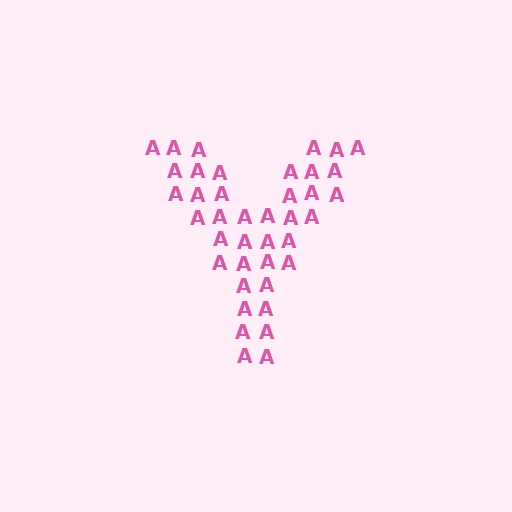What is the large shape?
The large shape is the letter Y.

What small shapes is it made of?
It is made of small letter A's.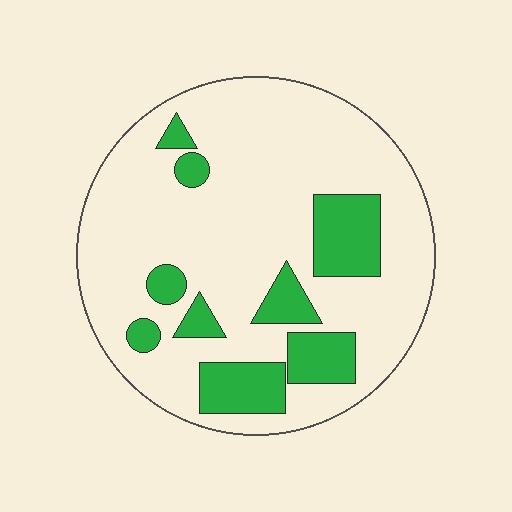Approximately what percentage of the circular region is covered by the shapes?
Approximately 20%.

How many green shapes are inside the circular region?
9.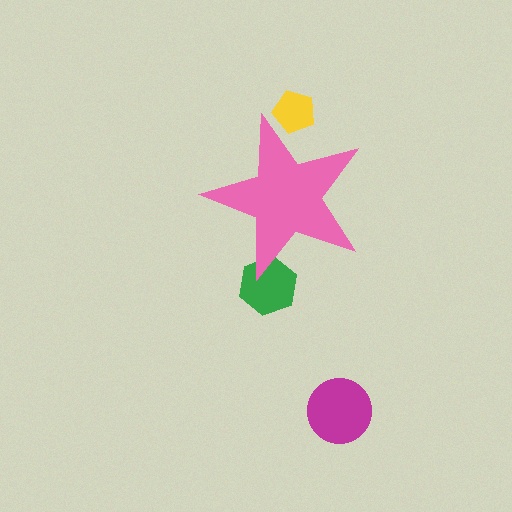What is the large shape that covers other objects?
A pink star.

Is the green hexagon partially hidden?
Yes, the green hexagon is partially hidden behind the pink star.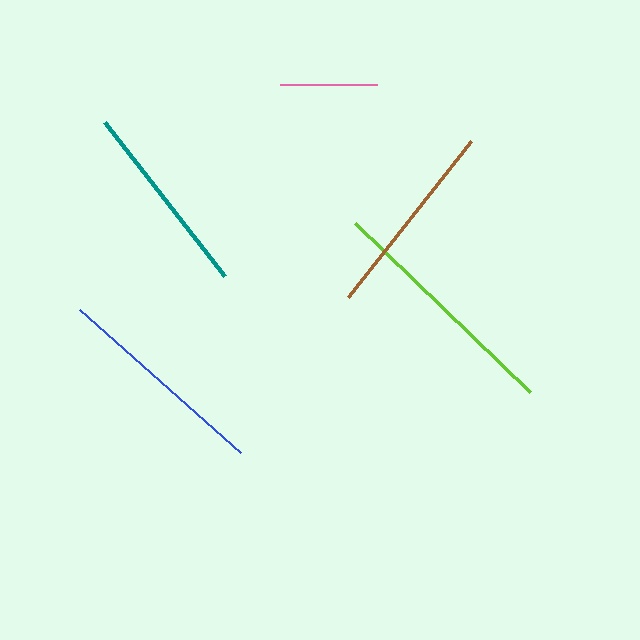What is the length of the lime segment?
The lime segment is approximately 243 pixels long.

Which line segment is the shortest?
The pink line is the shortest at approximately 97 pixels.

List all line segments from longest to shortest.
From longest to shortest: lime, blue, brown, teal, pink.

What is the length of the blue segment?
The blue segment is approximately 216 pixels long.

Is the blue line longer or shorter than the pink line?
The blue line is longer than the pink line.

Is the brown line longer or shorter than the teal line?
The brown line is longer than the teal line.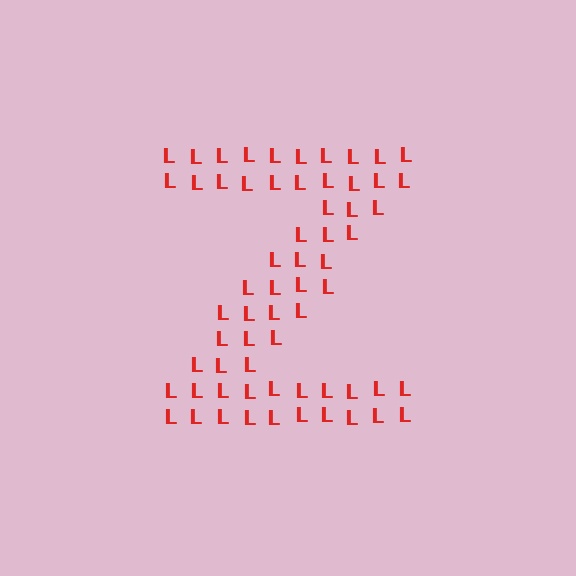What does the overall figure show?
The overall figure shows the letter Z.